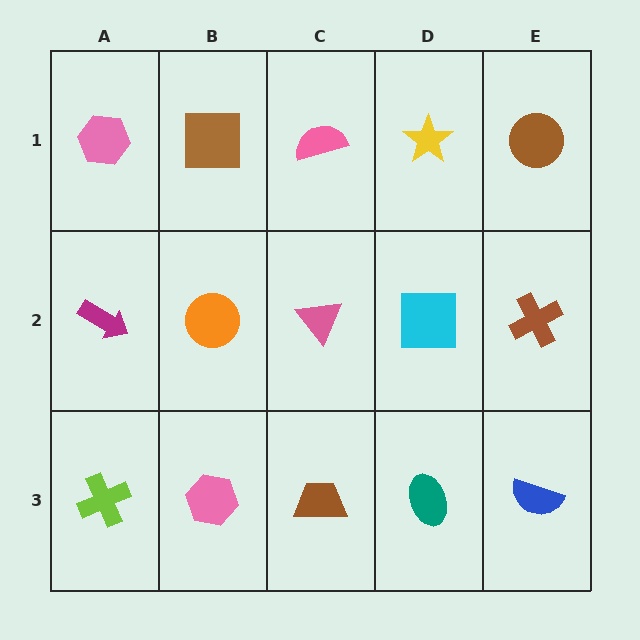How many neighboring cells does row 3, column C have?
3.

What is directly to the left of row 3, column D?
A brown trapezoid.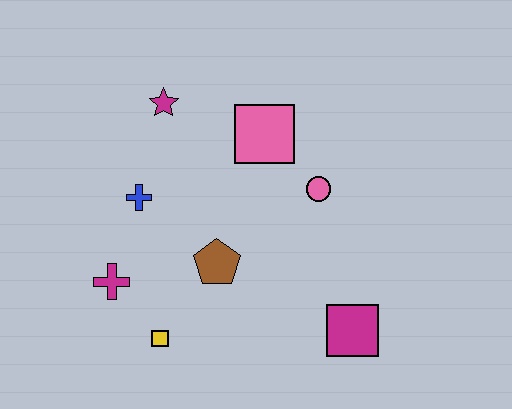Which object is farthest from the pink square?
The yellow square is farthest from the pink square.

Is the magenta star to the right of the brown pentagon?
No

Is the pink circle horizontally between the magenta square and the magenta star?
Yes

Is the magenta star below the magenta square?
No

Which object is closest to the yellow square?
The magenta cross is closest to the yellow square.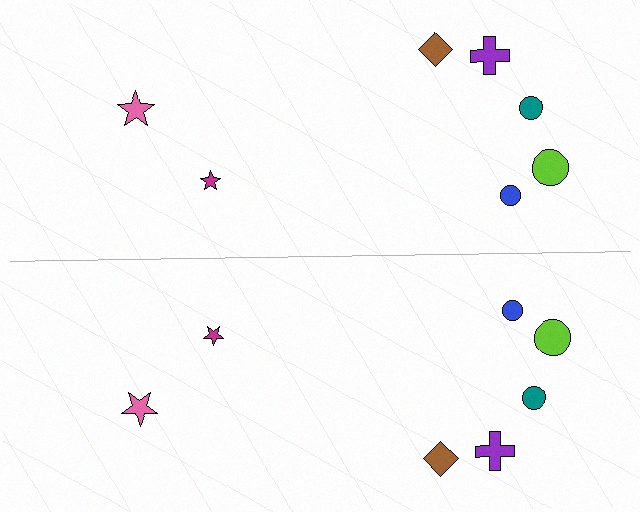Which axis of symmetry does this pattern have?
The pattern has a horizontal axis of symmetry running through the center of the image.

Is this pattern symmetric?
Yes, this pattern has bilateral (reflection) symmetry.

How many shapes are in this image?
There are 14 shapes in this image.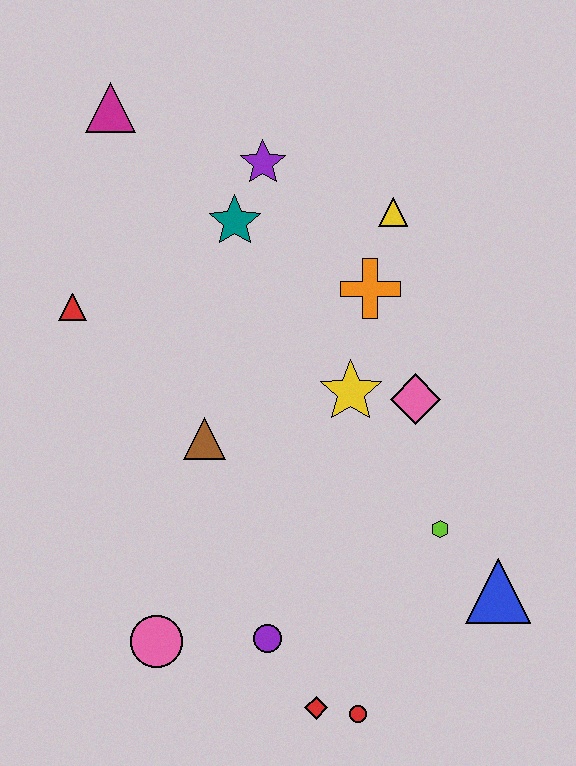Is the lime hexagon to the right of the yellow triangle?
Yes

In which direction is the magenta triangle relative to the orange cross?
The magenta triangle is to the left of the orange cross.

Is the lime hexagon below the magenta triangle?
Yes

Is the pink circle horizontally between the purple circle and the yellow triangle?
No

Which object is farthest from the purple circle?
The magenta triangle is farthest from the purple circle.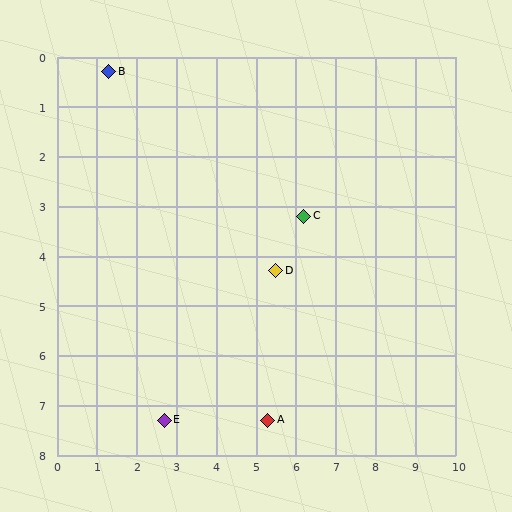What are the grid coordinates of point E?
Point E is at approximately (2.7, 7.3).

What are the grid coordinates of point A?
Point A is at approximately (5.3, 7.3).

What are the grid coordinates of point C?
Point C is at approximately (6.2, 3.2).